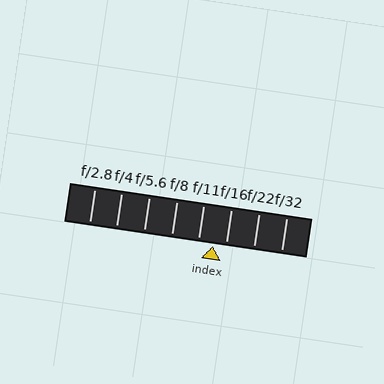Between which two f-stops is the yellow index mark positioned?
The index mark is between f/11 and f/16.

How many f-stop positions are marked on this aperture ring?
There are 8 f-stop positions marked.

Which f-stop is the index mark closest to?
The index mark is closest to f/16.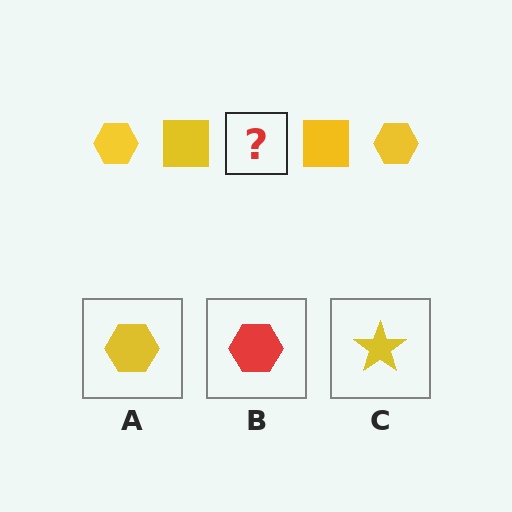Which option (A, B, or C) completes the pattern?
A.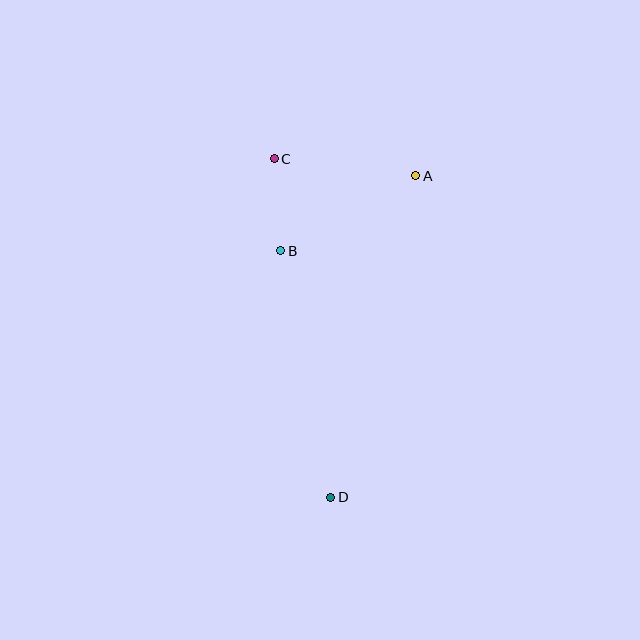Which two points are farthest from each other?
Points C and D are farthest from each other.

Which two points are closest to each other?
Points B and C are closest to each other.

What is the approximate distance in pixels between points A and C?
The distance between A and C is approximately 142 pixels.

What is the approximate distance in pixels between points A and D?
The distance between A and D is approximately 333 pixels.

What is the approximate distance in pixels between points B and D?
The distance between B and D is approximately 251 pixels.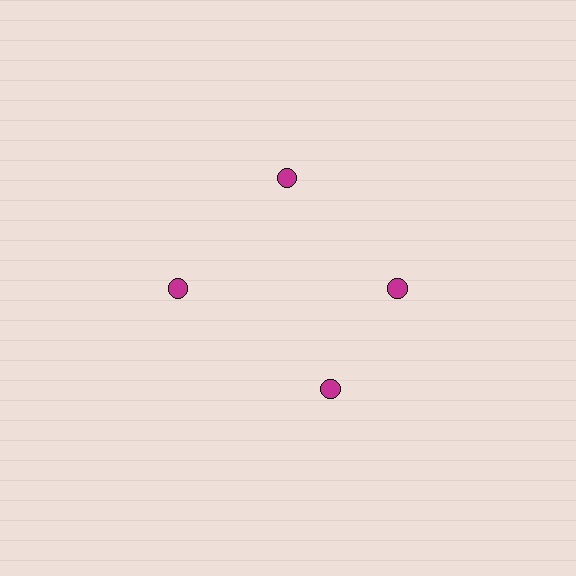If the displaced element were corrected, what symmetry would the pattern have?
It would have 4-fold rotational symmetry — the pattern would map onto itself every 90 degrees.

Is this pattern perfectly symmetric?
No. The 4 magenta circles are arranged in a ring, but one element near the 6 o'clock position is rotated out of alignment along the ring, breaking the 4-fold rotational symmetry.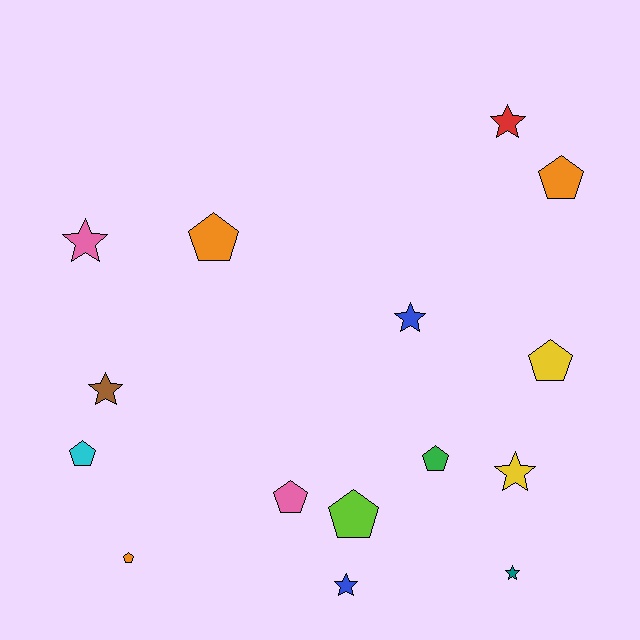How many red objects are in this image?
There is 1 red object.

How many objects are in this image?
There are 15 objects.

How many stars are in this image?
There are 7 stars.